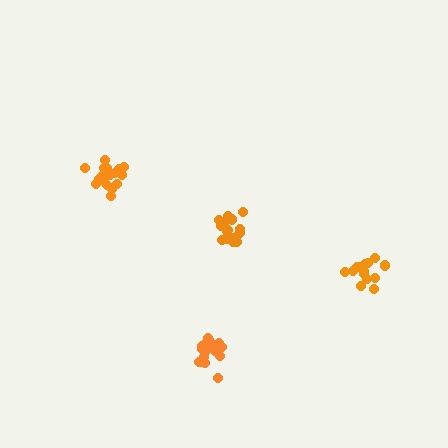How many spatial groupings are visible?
There are 4 spatial groupings.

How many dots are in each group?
Group 1: 16 dots, Group 2: 19 dots, Group 3: 19 dots, Group 4: 14 dots (68 total).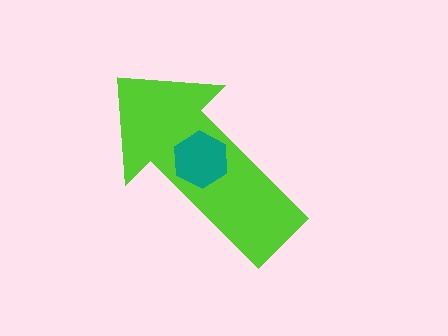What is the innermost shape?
The teal hexagon.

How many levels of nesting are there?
2.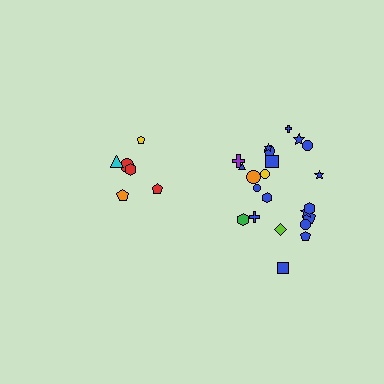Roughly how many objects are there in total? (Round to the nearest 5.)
Roughly 30 objects in total.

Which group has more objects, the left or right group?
The right group.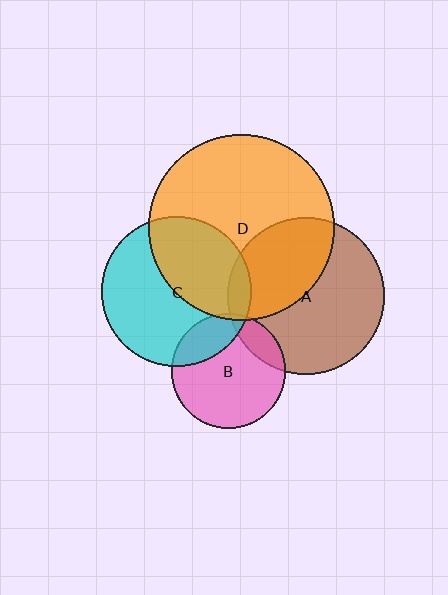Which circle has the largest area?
Circle D (orange).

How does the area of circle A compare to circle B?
Approximately 1.9 times.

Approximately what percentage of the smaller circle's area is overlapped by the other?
Approximately 10%.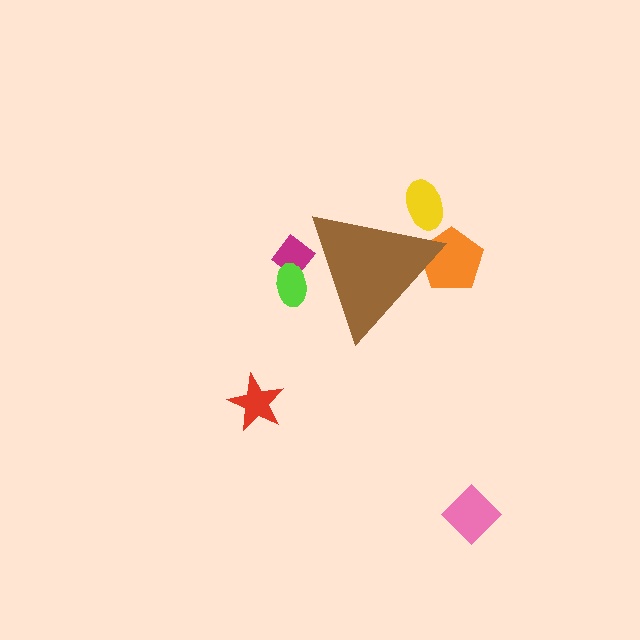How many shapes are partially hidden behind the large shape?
4 shapes are partially hidden.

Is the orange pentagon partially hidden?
Yes, the orange pentagon is partially hidden behind the brown triangle.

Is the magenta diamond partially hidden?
Yes, the magenta diamond is partially hidden behind the brown triangle.